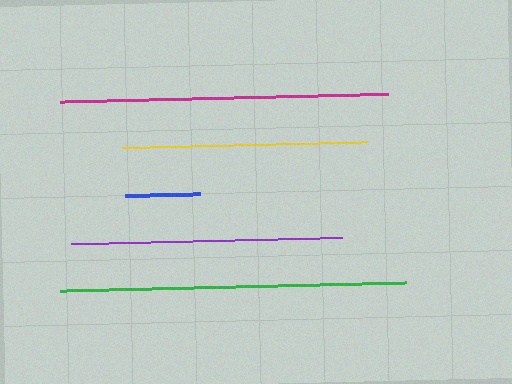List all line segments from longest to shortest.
From longest to shortest: green, magenta, purple, yellow, blue.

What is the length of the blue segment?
The blue segment is approximately 75 pixels long.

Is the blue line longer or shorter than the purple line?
The purple line is longer than the blue line.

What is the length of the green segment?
The green segment is approximately 346 pixels long.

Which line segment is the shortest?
The blue line is the shortest at approximately 75 pixels.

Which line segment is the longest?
The green line is the longest at approximately 346 pixels.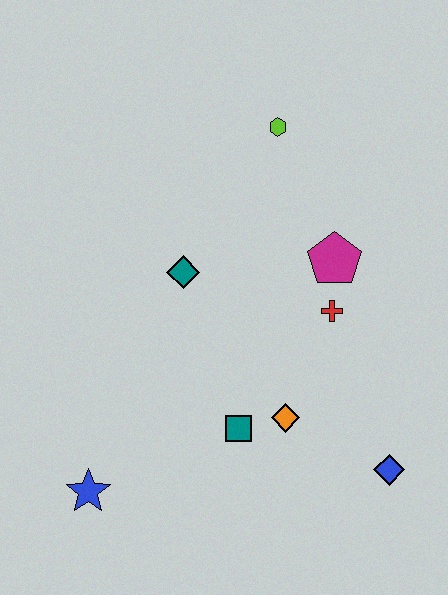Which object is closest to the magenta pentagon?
The red cross is closest to the magenta pentagon.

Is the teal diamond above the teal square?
Yes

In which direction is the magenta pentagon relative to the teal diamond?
The magenta pentagon is to the right of the teal diamond.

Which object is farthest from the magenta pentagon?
The blue star is farthest from the magenta pentagon.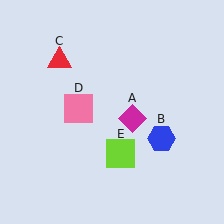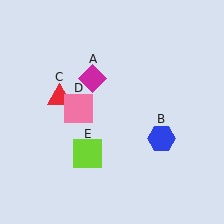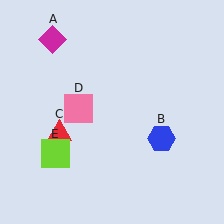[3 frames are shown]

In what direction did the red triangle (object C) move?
The red triangle (object C) moved down.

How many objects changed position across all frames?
3 objects changed position: magenta diamond (object A), red triangle (object C), lime square (object E).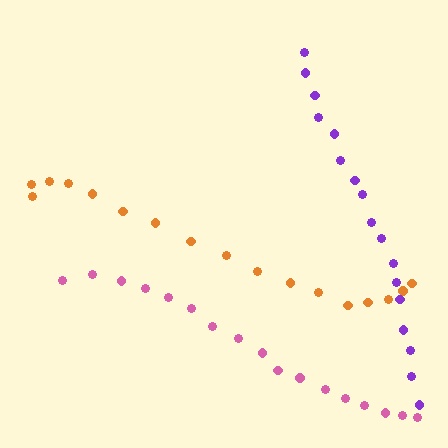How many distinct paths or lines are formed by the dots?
There are 3 distinct paths.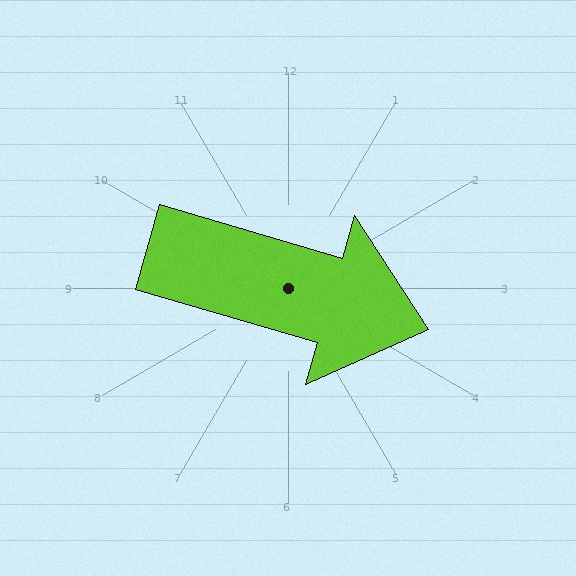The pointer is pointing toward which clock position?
Roughly 4 o'clock.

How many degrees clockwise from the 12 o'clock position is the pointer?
Approximately 106 degrees.